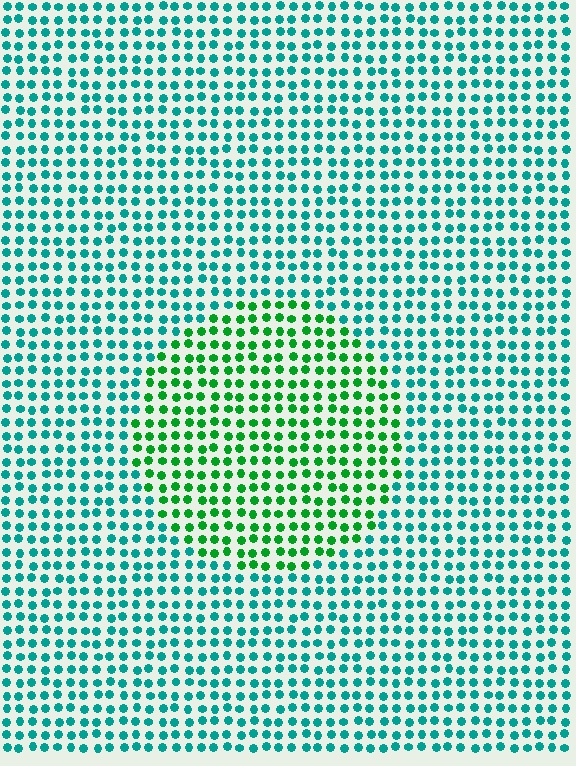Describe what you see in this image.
The image is filled with small teal elements in a uniform arrangement. A circle-shaped region is visible where the elements are tinted to a slightly different hue, forming a subtle color boundary.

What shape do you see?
I see a circle.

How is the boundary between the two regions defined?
The boundary is defined purely by a slight shift in hue (about 44 degrees). Spacing, size, and orientation are identical on both sides.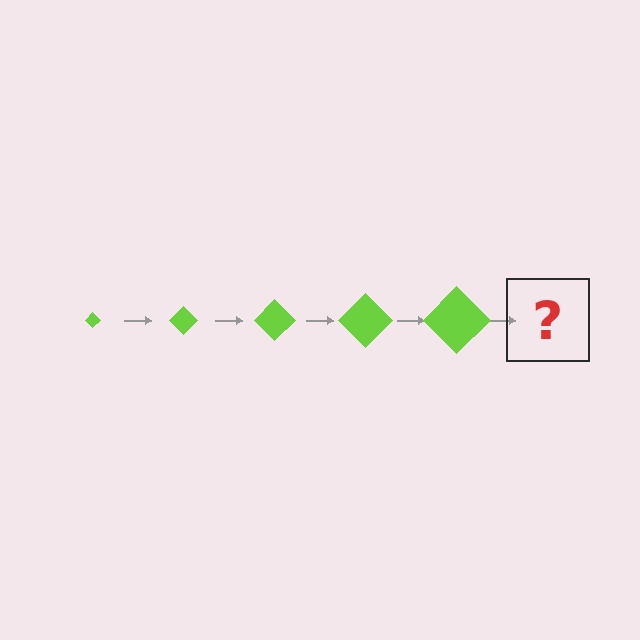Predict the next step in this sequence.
The next step is a lime diamond, larger than the previous one.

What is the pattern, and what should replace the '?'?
The pattern is that the diamond gets progressively larger each step. The '?' should be a lime diamond, larger than the previous one.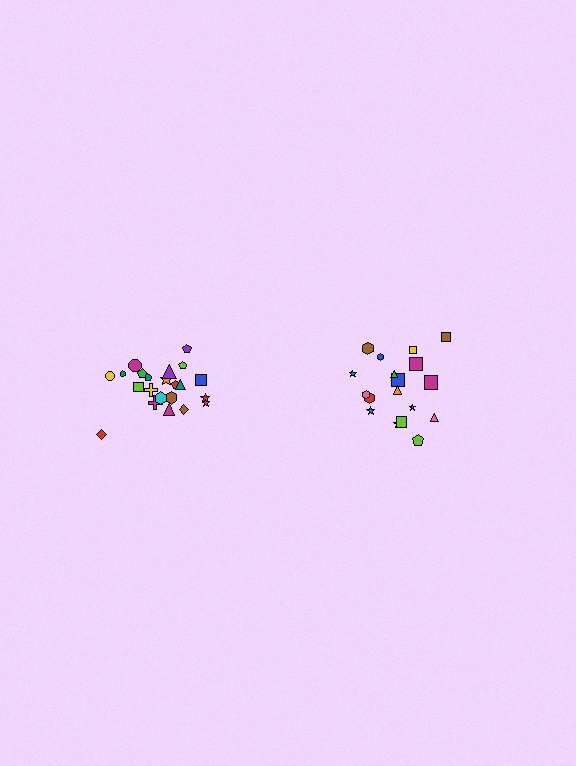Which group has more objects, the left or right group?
The left group.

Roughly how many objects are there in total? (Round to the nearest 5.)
Roughly 40 objects in total.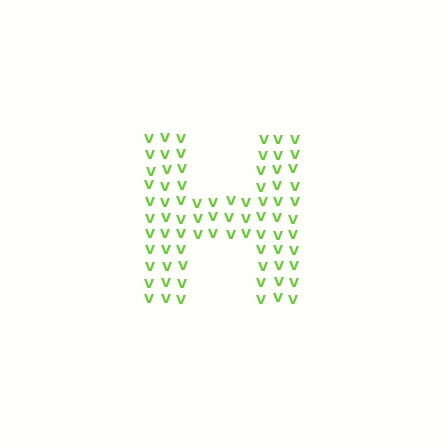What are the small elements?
The small elements are letter V's.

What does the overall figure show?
The overall figure shows the letter H.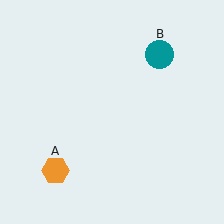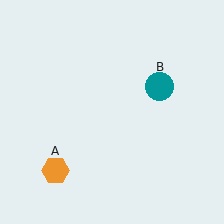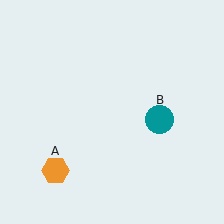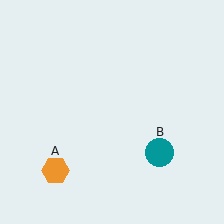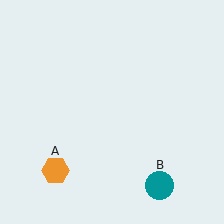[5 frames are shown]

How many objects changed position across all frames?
1 object changed position: teal circle (object B).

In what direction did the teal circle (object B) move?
The teal circle (object B) moved down.